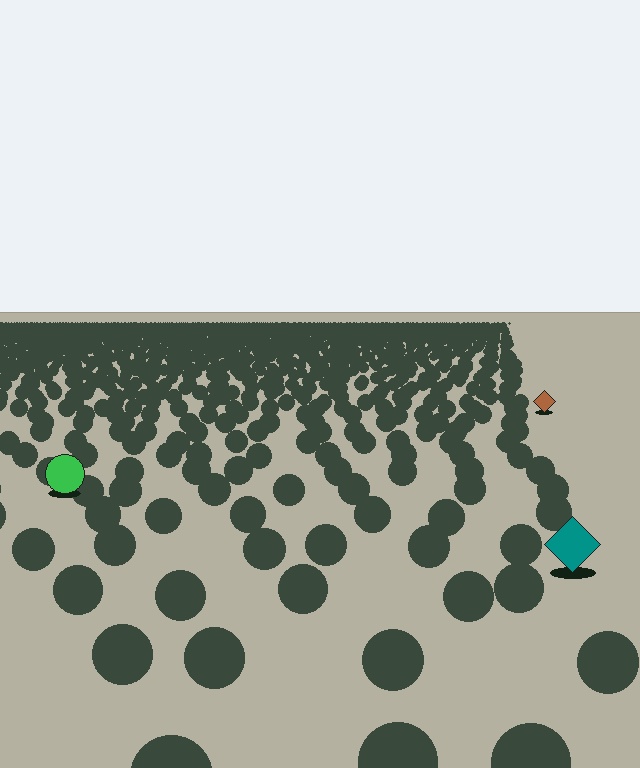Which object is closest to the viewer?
The teal diamond is closest. The texture marks near it are larger and more spread out.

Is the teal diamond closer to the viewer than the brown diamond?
Yes. The teal diamond is closer — you can tell from the texture gradient: the ground texture is coarser near it.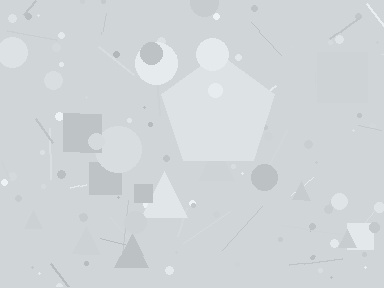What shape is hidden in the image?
A pentagon is hidden in the image.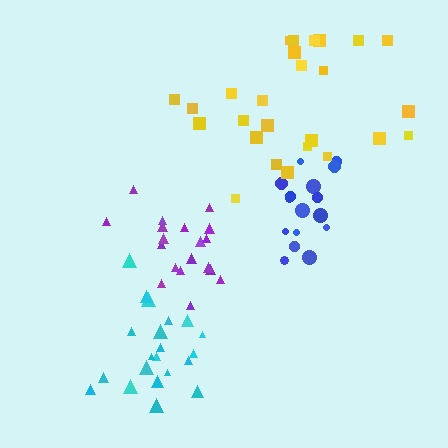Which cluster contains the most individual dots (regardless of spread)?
Yellow (26).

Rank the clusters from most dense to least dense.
blue, purple, cyan, yellow.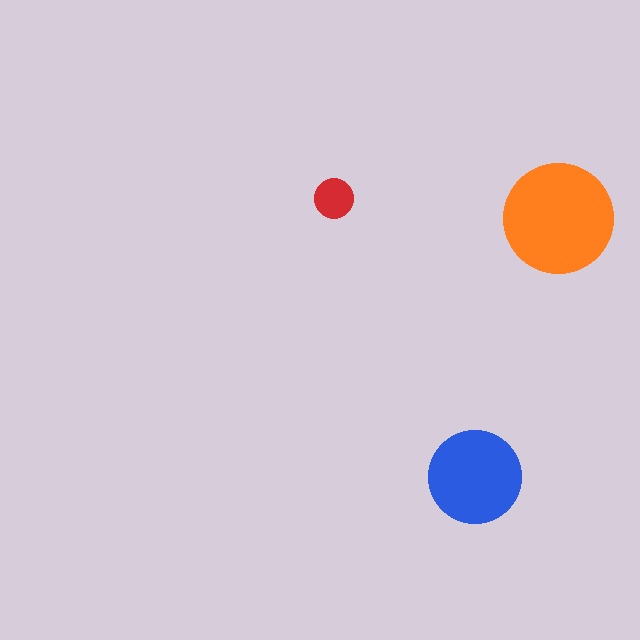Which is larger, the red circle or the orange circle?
The orange one.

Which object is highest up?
The red circle is topmost.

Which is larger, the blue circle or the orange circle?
The orange one.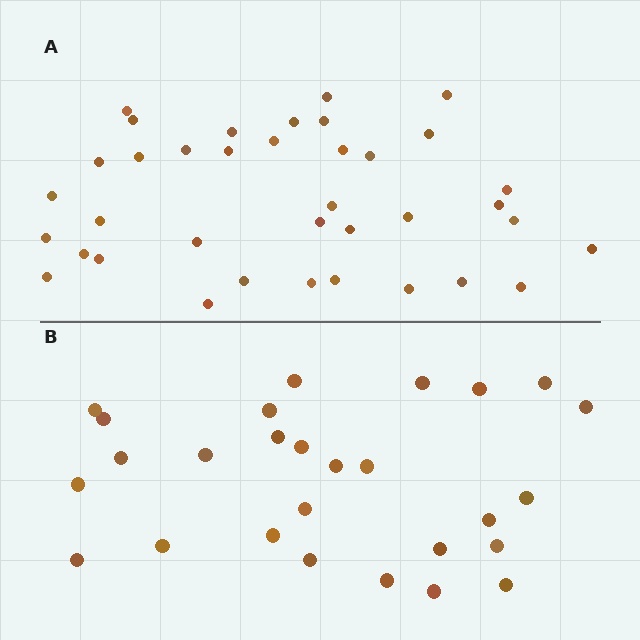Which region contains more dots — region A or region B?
Region A (the top region) has more dots.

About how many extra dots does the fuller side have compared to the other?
Region A has roughly 10 or so more dots than region B.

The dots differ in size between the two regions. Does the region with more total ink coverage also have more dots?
No. Region B has more total ink coverage because its dots are larger, but region A actually contains more individual dots. Total area can be misleading — the number of items is what matters here.